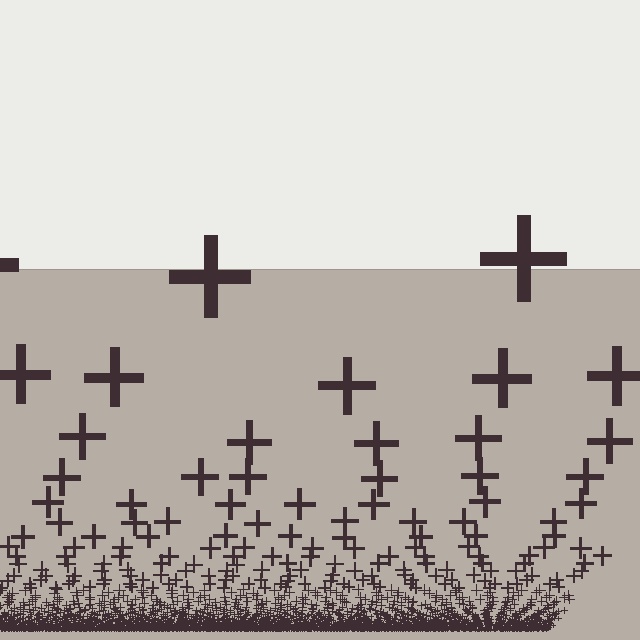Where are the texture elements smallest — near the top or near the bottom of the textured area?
Near the bottom.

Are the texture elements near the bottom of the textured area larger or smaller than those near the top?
Smaller. The gradient is inverted — elements near the bottom are smaller and denser.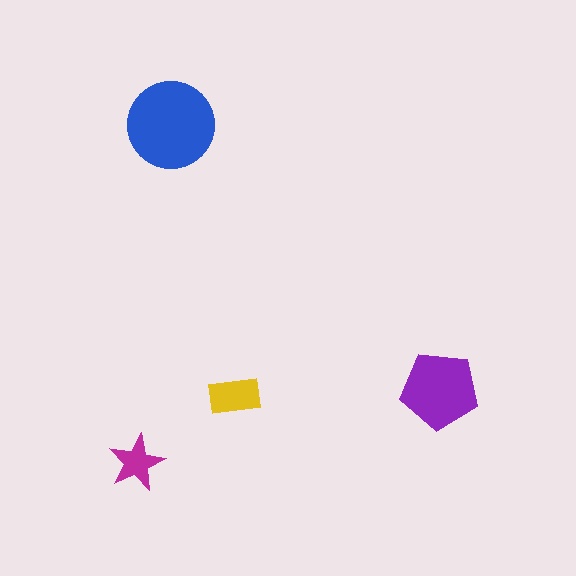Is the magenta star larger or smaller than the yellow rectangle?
Smaller.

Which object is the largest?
The blue circle.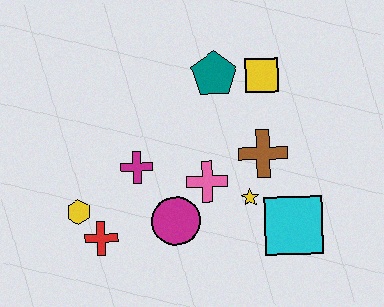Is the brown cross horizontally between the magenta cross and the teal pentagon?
No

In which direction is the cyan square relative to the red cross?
The cyan square is to the right of the red cross.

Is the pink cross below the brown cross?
Yes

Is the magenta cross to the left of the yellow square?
Yes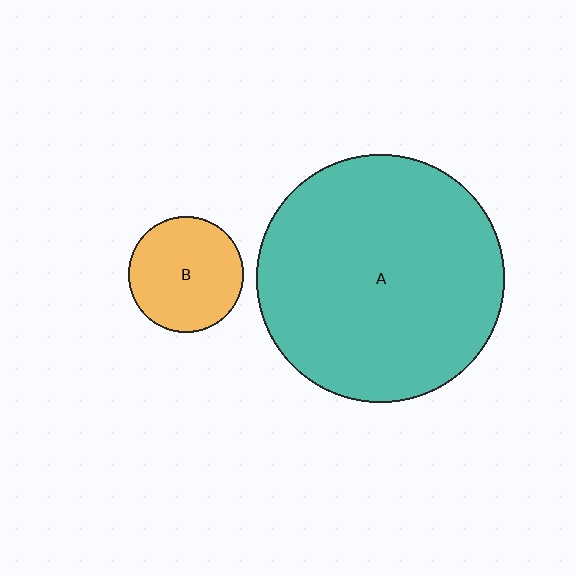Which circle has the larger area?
Circle A (teal).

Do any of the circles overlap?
No, none of the circles overlap.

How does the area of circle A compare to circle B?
Approximately 4.6 times.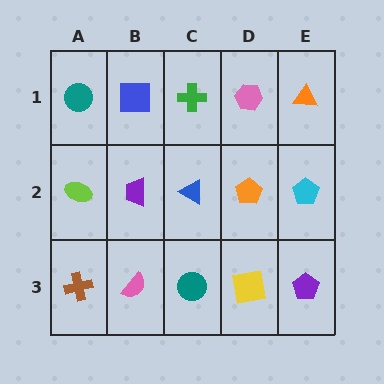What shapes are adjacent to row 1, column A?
A lime ellipse (row 2, column A), a blue square (row 1, column B).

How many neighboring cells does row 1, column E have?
2.